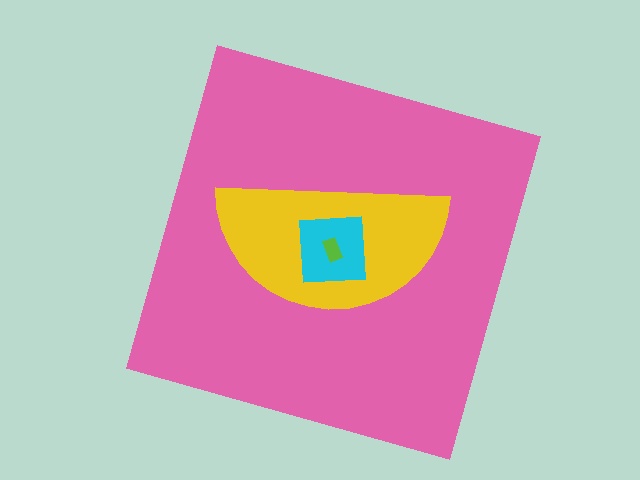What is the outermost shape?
The pink square.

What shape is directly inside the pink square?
The yellow semicircle.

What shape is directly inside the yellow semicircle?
The cyan square.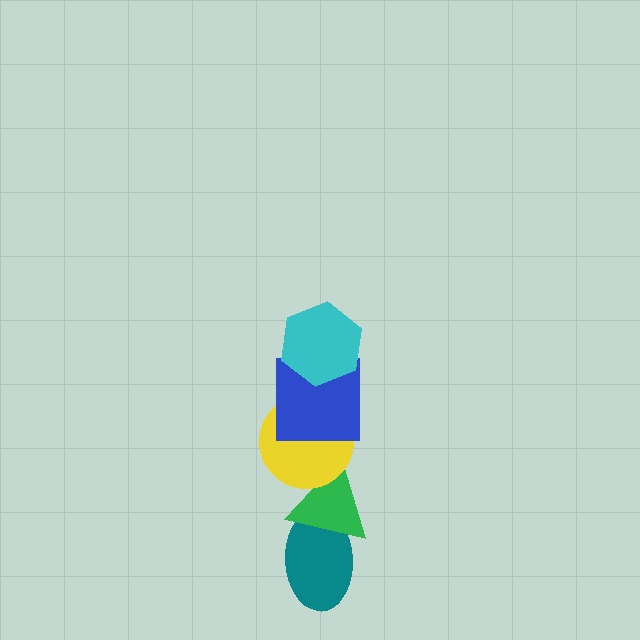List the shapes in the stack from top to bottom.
From top to bottom: the cyan hexagon, the blue square, the yellow circle, the green triangle, the teal ellipse.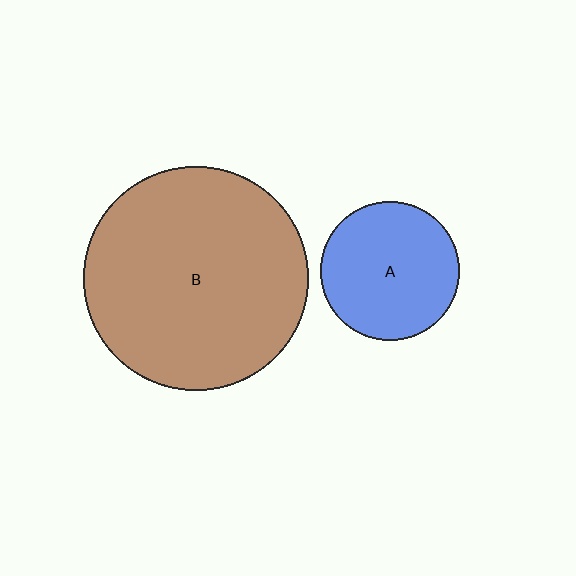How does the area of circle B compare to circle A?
Approximately 2.6 times.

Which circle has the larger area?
Circle B (brown).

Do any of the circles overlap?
No, none of the circles overlap.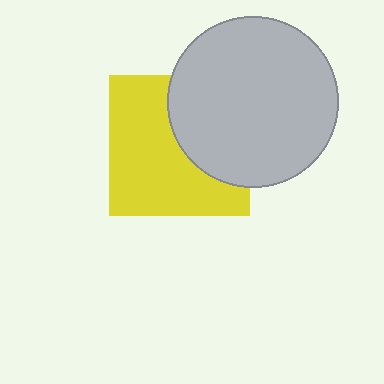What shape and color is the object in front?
The object in front is a light gray circle.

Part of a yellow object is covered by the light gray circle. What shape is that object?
It is a square.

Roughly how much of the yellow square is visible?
About half of it is visible (roughly 61%).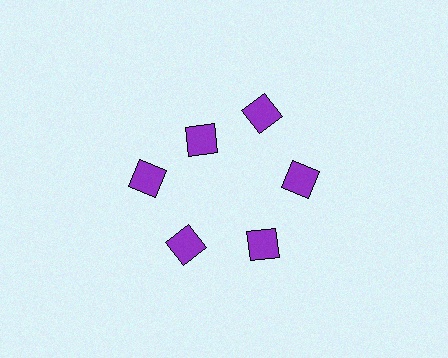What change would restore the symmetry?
The symmetry would be restored by moving it outward, back onto the ring so that all 6 diamonds sit at equal angles and equal distance from the center.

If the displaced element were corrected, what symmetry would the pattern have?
It would have 6-fold rotational symmetry — the pattern would map onto itself every 60 degrees.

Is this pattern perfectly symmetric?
No. The 6 purple diamonds are arranged in a ring, but one element near the 11 o'clock position is pulled inward toward the center, breaking the 6-fold rotational symmetry.